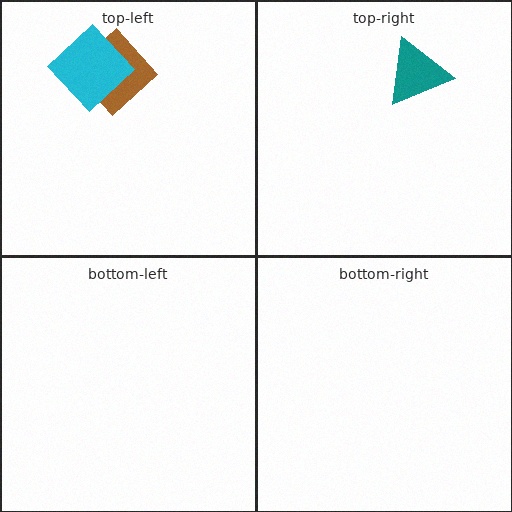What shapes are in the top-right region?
The teal triangle.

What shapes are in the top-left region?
The brown diamond, the cyan diamond.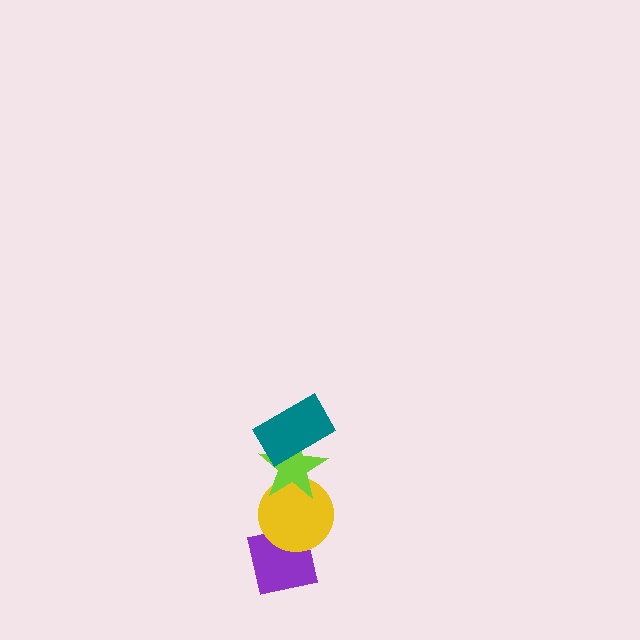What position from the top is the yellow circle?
The yellow circle is 3rd from the top.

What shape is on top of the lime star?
The teal rectangle is on top of the lime star.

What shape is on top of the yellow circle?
The lime star is on top of the yellow circle.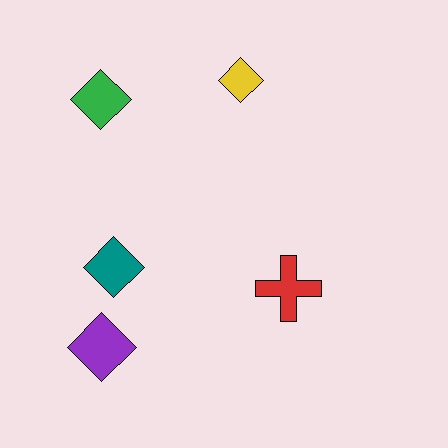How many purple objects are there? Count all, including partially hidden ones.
There is 1 purple object.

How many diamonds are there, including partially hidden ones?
There are 4 diamonds.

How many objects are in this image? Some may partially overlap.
There are 5 objects.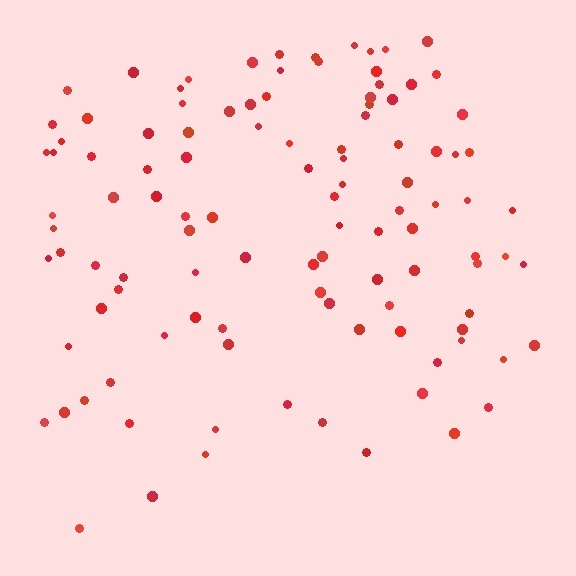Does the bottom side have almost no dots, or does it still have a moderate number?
Still a moderate number, just noticeably fewer than the top.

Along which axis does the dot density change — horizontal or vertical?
Vertical.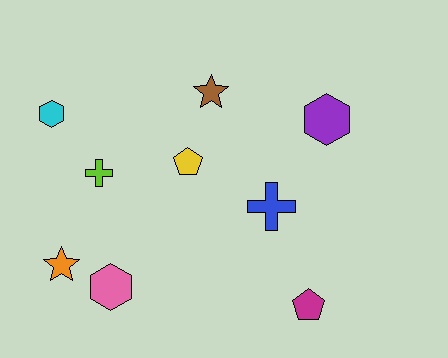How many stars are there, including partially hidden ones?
There are 2 stars.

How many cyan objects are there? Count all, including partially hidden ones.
There is 1 cyan object.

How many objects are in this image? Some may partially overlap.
There are 9 objects.